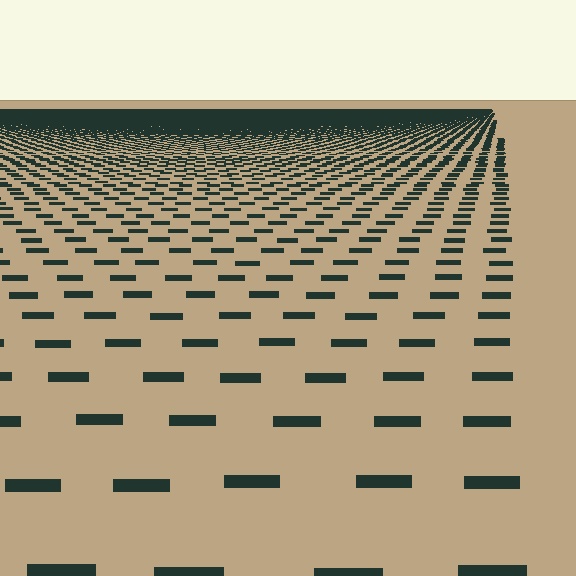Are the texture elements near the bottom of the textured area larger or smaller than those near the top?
Larger. Near the bottom, elements are closer to the viewer and appear at a bigger on-screen size.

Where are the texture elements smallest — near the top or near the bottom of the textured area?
Near the top.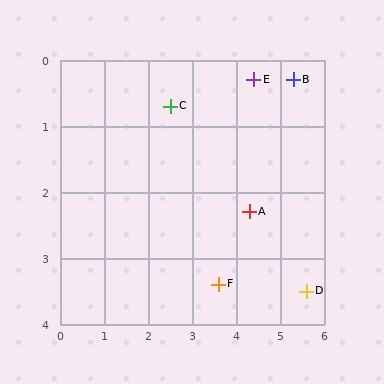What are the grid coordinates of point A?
Point A is at approximately (4.3, 2.3).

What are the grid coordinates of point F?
Point F is at approximately (3.6, 3.4).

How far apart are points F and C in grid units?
Points F and C are about 2.9 grid units apart.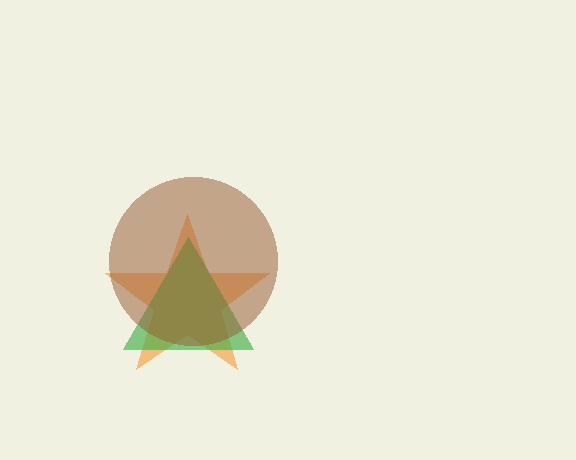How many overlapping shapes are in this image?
There are 3 overlapping shapes in the image.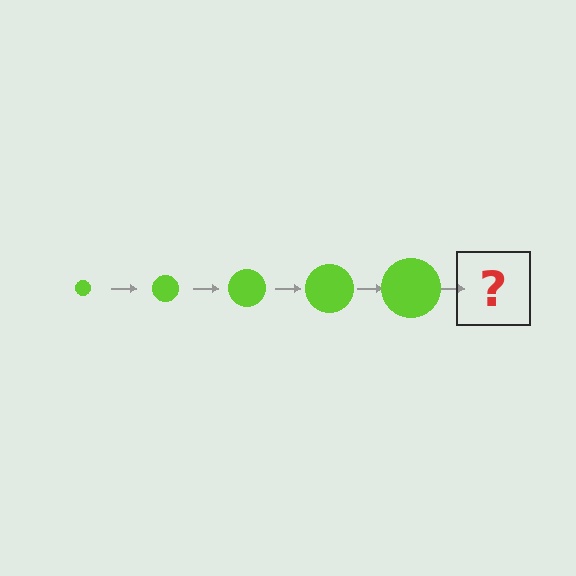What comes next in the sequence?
The next element should be a lime circle, larger than the previous one.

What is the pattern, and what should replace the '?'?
The pattern is that the circle gets progressively larger each step. The '?' should be a lime circle, larger than the previous one.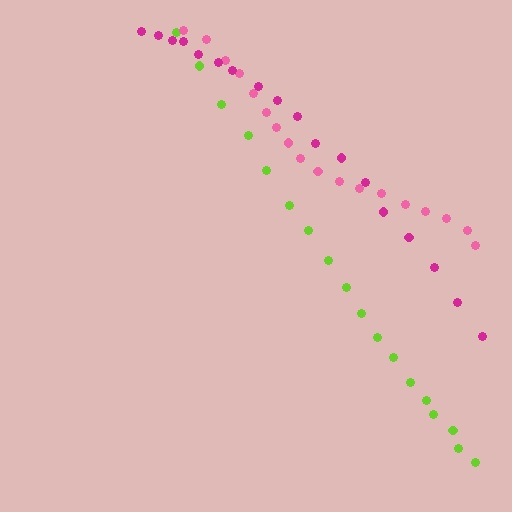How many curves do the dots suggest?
There are 3 distinct paths.